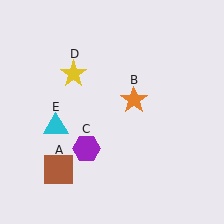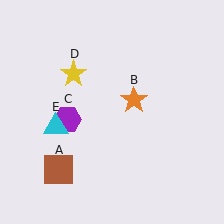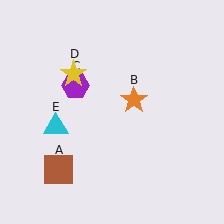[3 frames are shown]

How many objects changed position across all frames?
1 object changed position: purple hexagon (object C).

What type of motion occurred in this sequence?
The purple hexagon (object C) rotated clockwise around the center of the scene.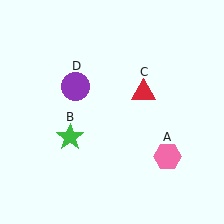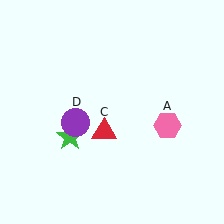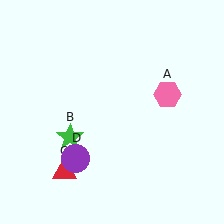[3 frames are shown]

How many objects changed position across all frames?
3 objects changed position: pink hexagon (object A), red triangle (object C), purple circle (object D).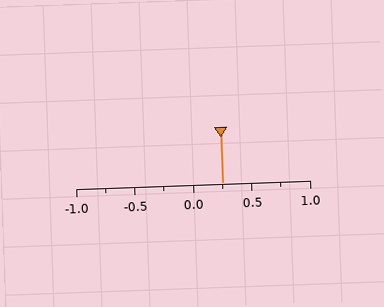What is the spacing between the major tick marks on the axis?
The major ticks are spaced 0.5 apart.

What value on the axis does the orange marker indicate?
The marker indicates approximately 0.25.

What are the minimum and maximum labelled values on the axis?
The axis runs from -1.0 to 1.0.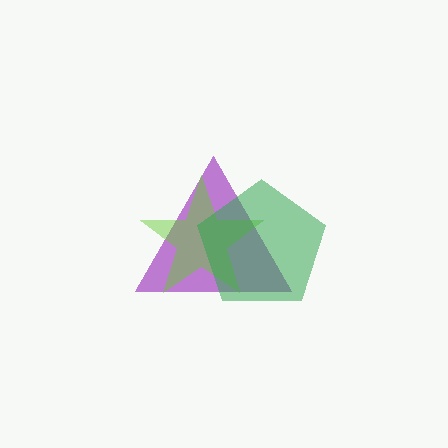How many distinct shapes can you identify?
There are 3 distinct shapes: a purple triangle, a lime star, a green pentagon.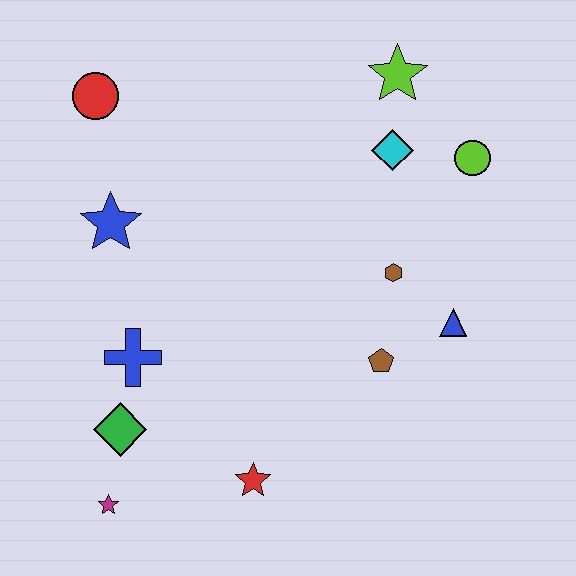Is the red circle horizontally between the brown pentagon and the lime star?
No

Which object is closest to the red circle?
The blue star is closest to the red circle.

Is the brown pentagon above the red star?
Yes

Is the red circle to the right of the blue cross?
No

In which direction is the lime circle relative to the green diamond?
The lime circle is to the right of the green diamond.